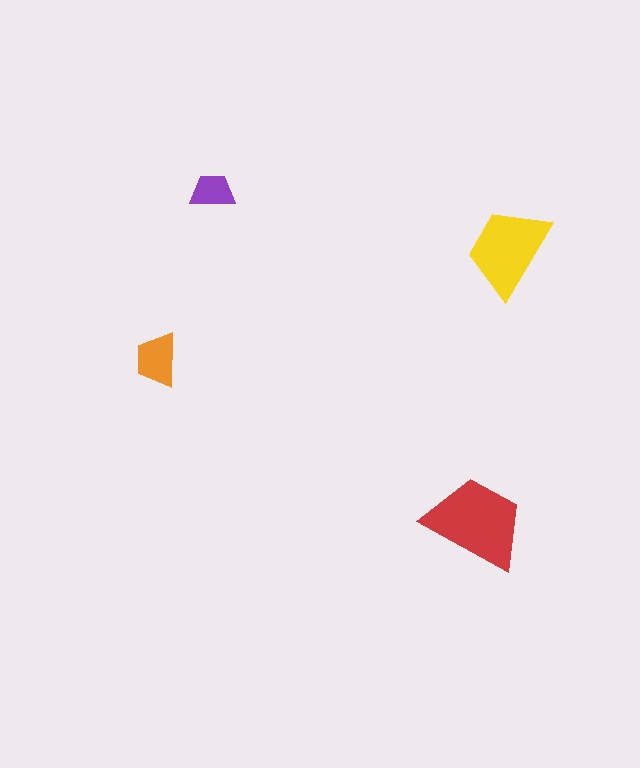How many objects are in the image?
There are 4 objects in the image.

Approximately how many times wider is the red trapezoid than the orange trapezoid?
About 2 times wider.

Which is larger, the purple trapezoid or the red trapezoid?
The red one.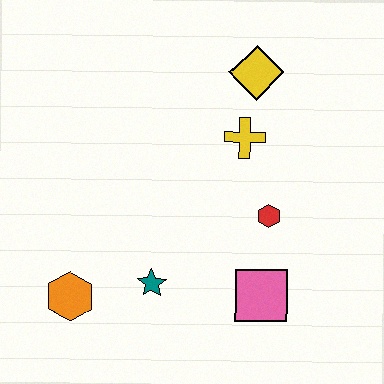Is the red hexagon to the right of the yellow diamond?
Yes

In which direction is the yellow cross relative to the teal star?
The yellow cross is above the teal star.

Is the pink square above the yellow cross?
No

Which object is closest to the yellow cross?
The yellow diamond is closest to the yellow cross.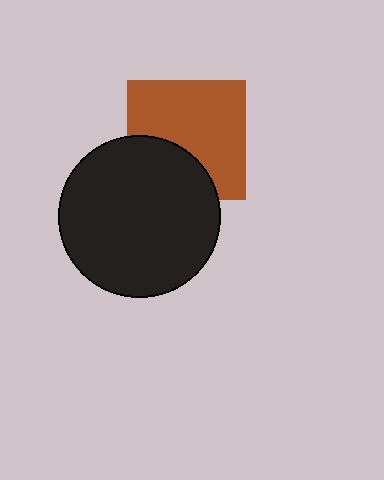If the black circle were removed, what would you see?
You would see the complete brown square.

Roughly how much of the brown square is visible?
Most of it is visible (roughly 68%).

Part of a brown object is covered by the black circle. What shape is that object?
It is a square.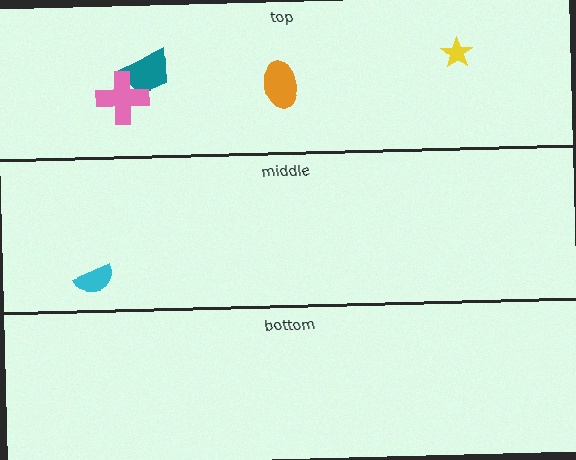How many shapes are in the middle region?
1.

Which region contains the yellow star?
The top region.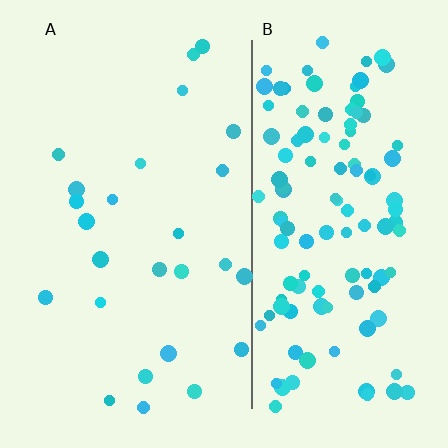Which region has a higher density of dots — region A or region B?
B (the right).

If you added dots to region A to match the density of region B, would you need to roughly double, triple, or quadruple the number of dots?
Approximately quadruple.